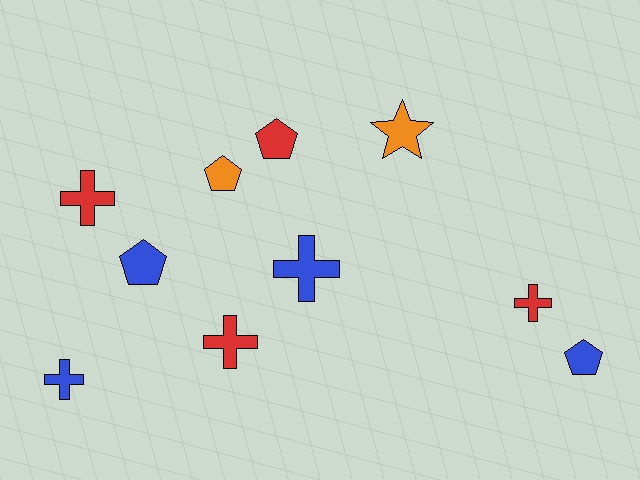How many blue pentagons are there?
There are 2 blue pentagons.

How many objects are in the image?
There are 10 objects.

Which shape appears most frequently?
Cross, with 5 objects.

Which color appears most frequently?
Blue, with 4 objects.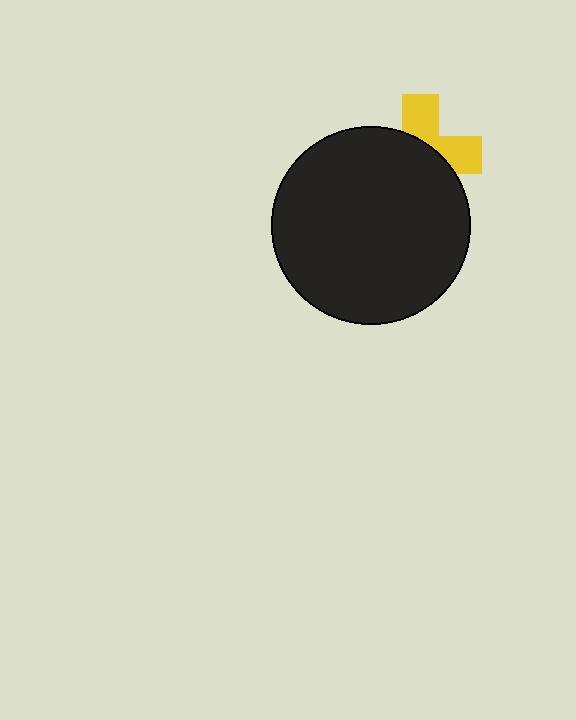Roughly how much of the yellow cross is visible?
A small part of it is visible (roughly 41%).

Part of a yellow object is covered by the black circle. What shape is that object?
It is a cross.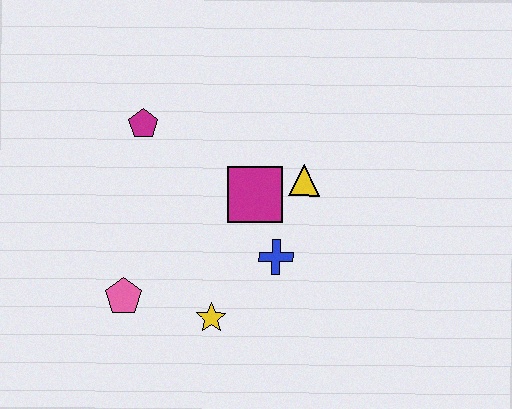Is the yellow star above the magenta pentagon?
No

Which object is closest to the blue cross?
The magenta square is closest to the blue cross.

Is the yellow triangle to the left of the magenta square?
No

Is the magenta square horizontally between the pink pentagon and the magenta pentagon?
No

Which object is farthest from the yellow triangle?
The pink pentagon is farthest from the yellow triangle.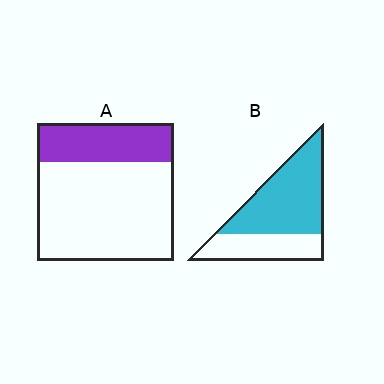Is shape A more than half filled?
No.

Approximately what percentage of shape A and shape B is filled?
A is approximately 30% and B is approximately 65%.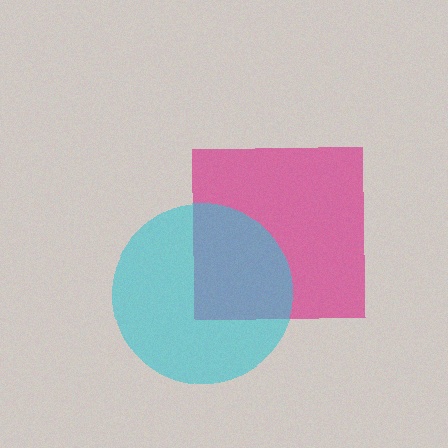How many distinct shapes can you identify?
There are 2 distinct shapes: a magenta square, a cyan circle.